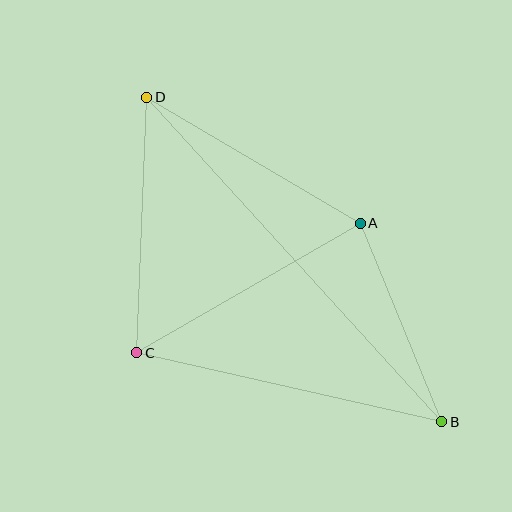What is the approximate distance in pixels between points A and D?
The distance between A and D is approximately 248 pixels.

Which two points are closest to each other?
Points A and B are closest to each other.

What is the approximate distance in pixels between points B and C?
The distance between B and C is approximately 313 pixels.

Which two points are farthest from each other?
Points B and D are farthest from each other.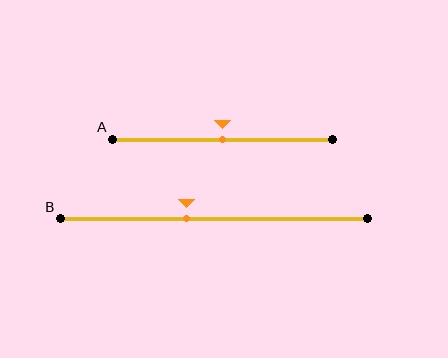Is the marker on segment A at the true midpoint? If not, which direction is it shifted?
Yes, the marker on segment A is at the true midpoint.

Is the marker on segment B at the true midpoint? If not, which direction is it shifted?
No, the marker on segment B is shifted to the left by about 9% of the segment length.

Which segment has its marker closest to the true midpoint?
Segment A has its marker closest to the true midpoint.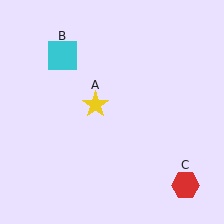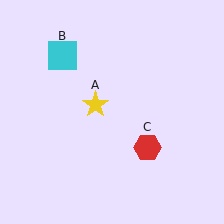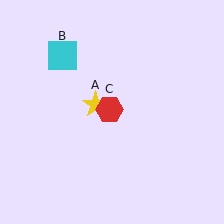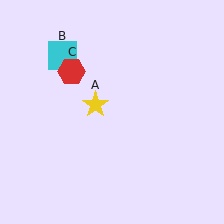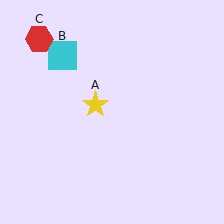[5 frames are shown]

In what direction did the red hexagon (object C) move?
The red hexagon (object C) moved up and to the left.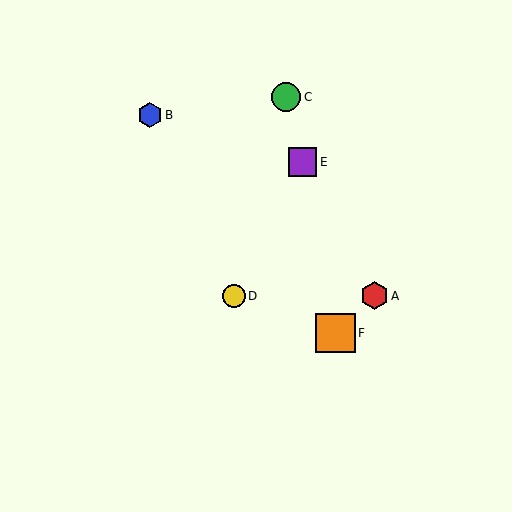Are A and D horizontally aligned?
Yes, both are at y≈296.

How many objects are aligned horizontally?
2 objects (A, D) are aligned horizontally.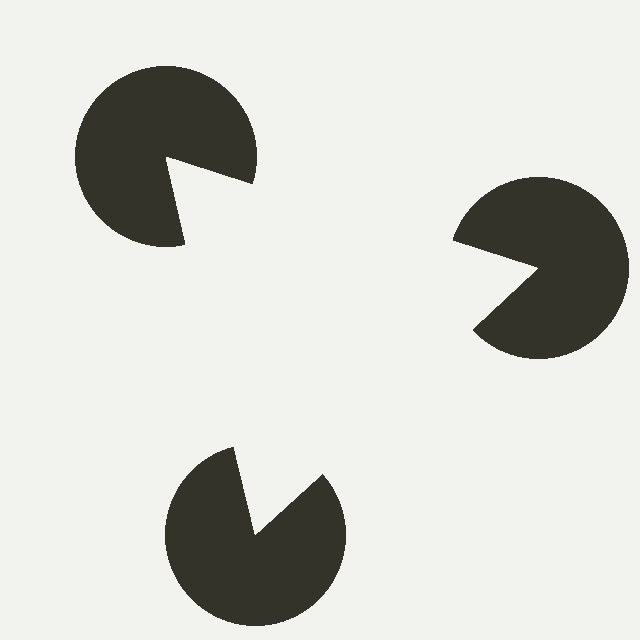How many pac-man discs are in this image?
There are 3 — one at each vertex of the illusory triangle.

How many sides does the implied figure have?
3 sides.